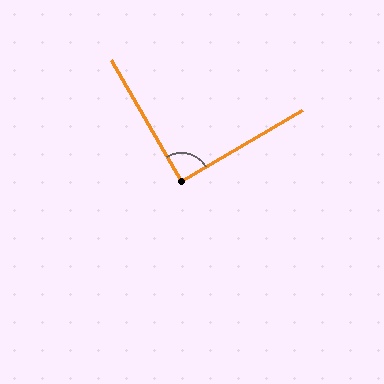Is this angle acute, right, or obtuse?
It is approximately a right angle.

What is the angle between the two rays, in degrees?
Approximately 90 degrees.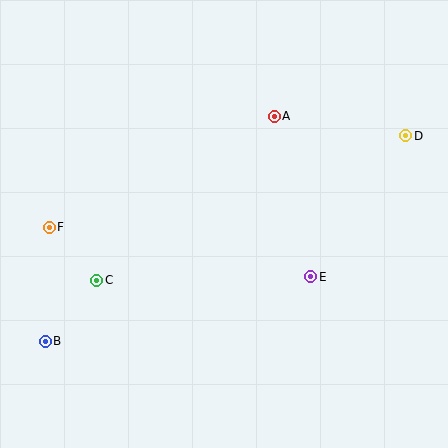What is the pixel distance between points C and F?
The distance between C and F is 71 pixels.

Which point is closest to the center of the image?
Point E at (311, 277) is closest to the center.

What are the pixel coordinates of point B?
Point B is at (45, 341).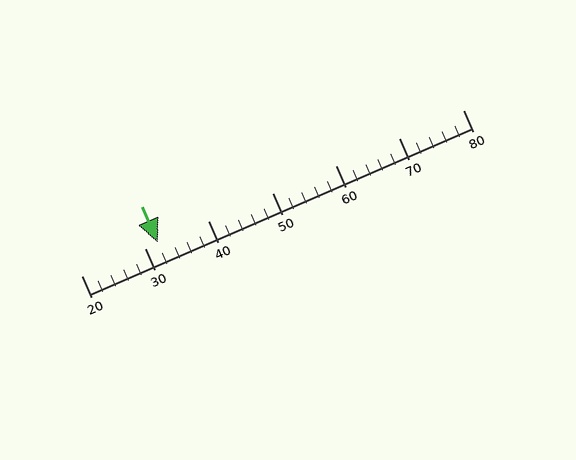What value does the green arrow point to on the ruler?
The green arrow points to approximately 32.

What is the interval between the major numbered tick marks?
The major tick marks are spaced 10 units apart.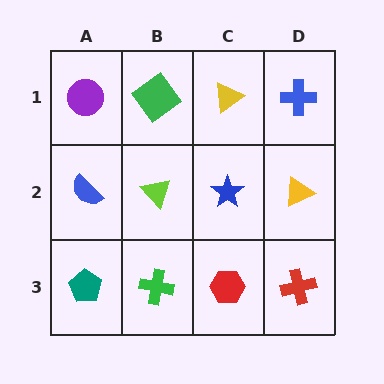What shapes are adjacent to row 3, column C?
A blue star (row 2, column C), a green cross (row 3, column B), a red cross (row 3, column D).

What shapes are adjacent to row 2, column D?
A blue cross (row 1, column D), a red cross (row 3, column D), a blue star (row 2, column C).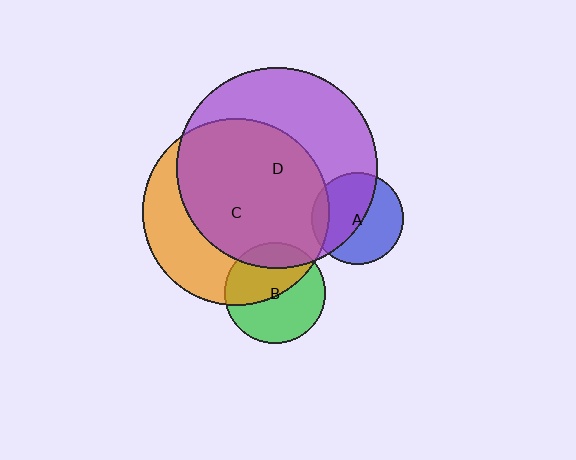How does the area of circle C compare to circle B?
Approximately 3.4 times.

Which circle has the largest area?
Circle D (purple).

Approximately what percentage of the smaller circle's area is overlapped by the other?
Approximately 10%.